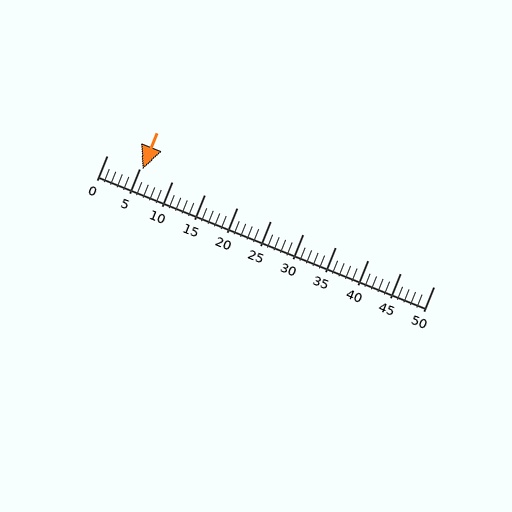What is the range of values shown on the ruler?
The ruler shows values from 0 to 50.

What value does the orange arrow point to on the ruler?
The orange arrow points to approximately 6.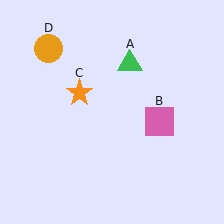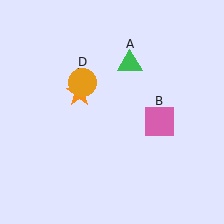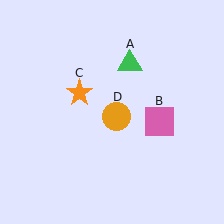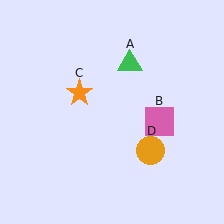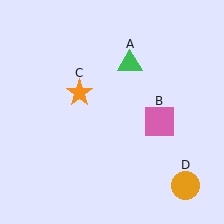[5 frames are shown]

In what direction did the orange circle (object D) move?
The orange circle (object D) moved down and to the right.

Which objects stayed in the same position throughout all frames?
Green triangle (object A) and pink square (object B) and orange star (object C) remained stationary.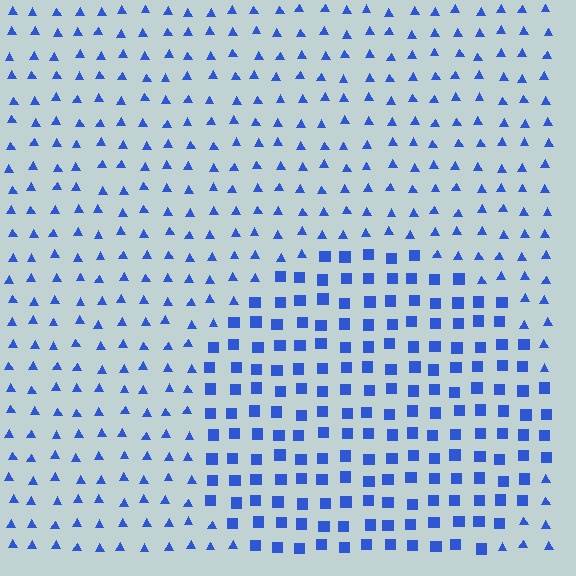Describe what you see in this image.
The image is filled with small blue elements arranged in a uniform grid. A circle-shaped region contains squares, while the surrounding area contains triangles. The boundary is defined purely by the change in element shape.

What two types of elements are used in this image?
The image uses squares inside the circle region and triangles outside it.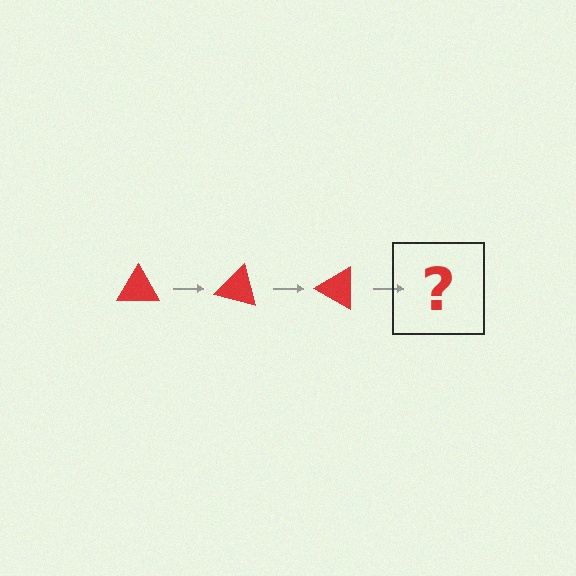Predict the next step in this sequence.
The next step is a red triangle rotated 45 degrees.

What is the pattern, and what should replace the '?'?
The pattern is that the triangle rotates 15 degrees each step. The '?' should be a red triangle rotated 45 degrees.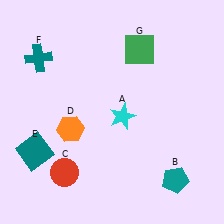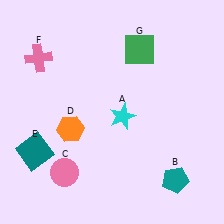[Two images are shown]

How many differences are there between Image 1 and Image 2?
There are 2 differences between the two images.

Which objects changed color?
C changed from red to pink. F changed from teal to pink.